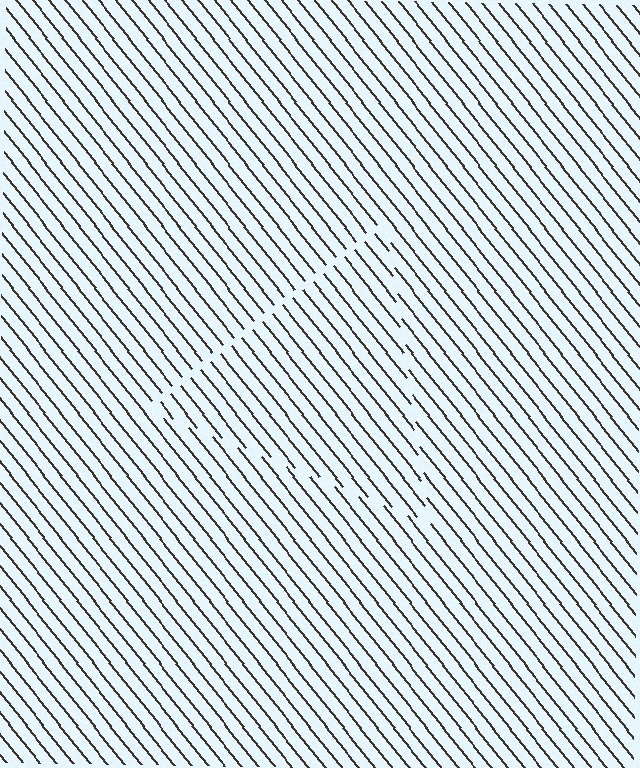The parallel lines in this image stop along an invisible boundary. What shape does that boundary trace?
An illusory triangle. The interior of the shape contains the same grating, shifted by half a period — the contour is defined by the phase discontinuity where line-ends from the inner and outer gratings abut.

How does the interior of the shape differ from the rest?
The interior of the shape contains the same grating, shifted by half a period — the contour is defined by the phase discontinuity where line-ends from the inner and outer gratings abut.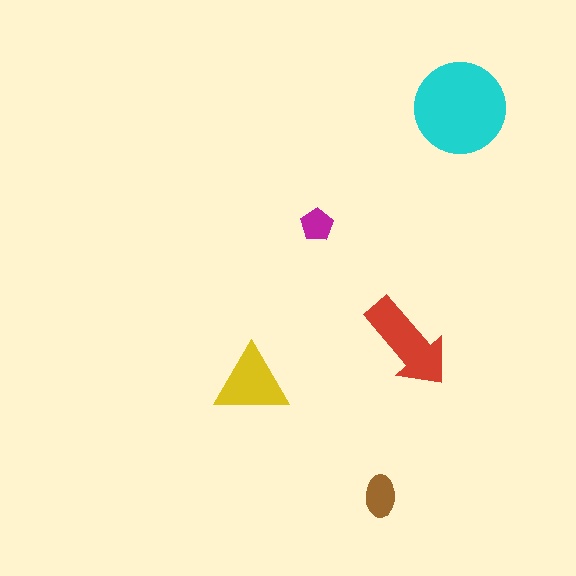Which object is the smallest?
The magenta pentagon.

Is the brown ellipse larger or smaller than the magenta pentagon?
Larger.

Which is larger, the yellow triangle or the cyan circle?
The cyan circle.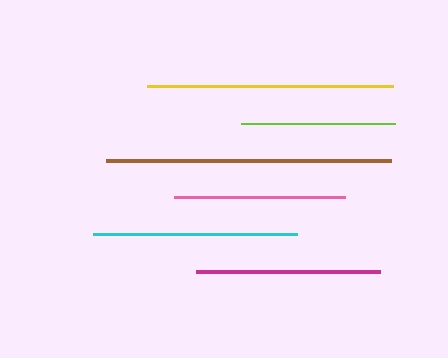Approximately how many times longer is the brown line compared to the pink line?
The brown line is approximately 1.7 times the length of the pink line.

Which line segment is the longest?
The brown line is the longest at approximately 285 pixels.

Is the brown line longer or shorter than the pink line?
The brown line is longer than the pink line.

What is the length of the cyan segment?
The cyan segment is approximately 204 pixels long.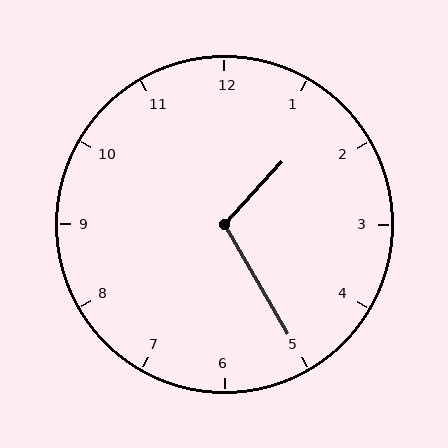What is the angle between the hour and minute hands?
Approximately 108 degrees.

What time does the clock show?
1:25.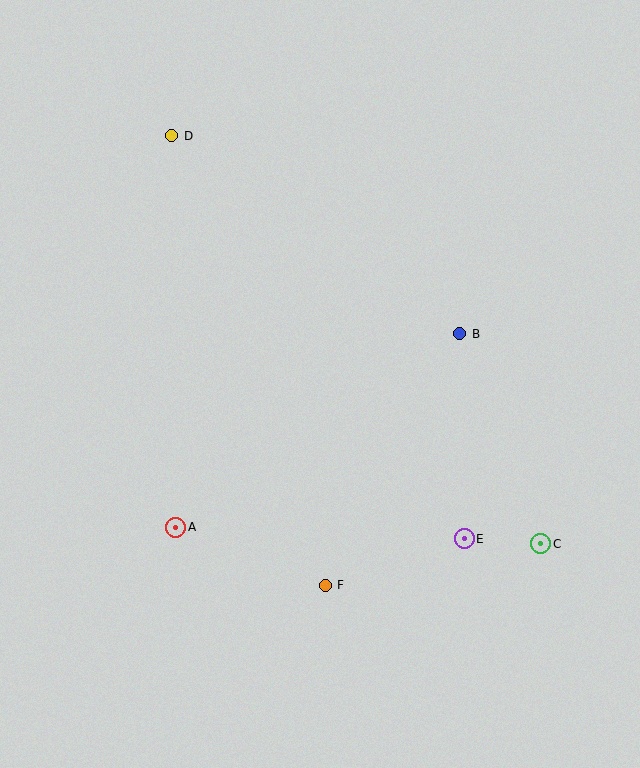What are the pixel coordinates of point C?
Point C is at (541, 544).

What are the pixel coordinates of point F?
Point F is at (325, 585).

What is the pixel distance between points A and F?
The distance between A and F is 161 pixels.